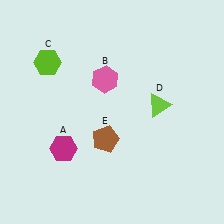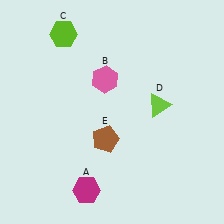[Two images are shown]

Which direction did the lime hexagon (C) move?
The lime hexagon (C) moved up.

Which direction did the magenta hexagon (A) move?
The magenta hexagon (A) moved down.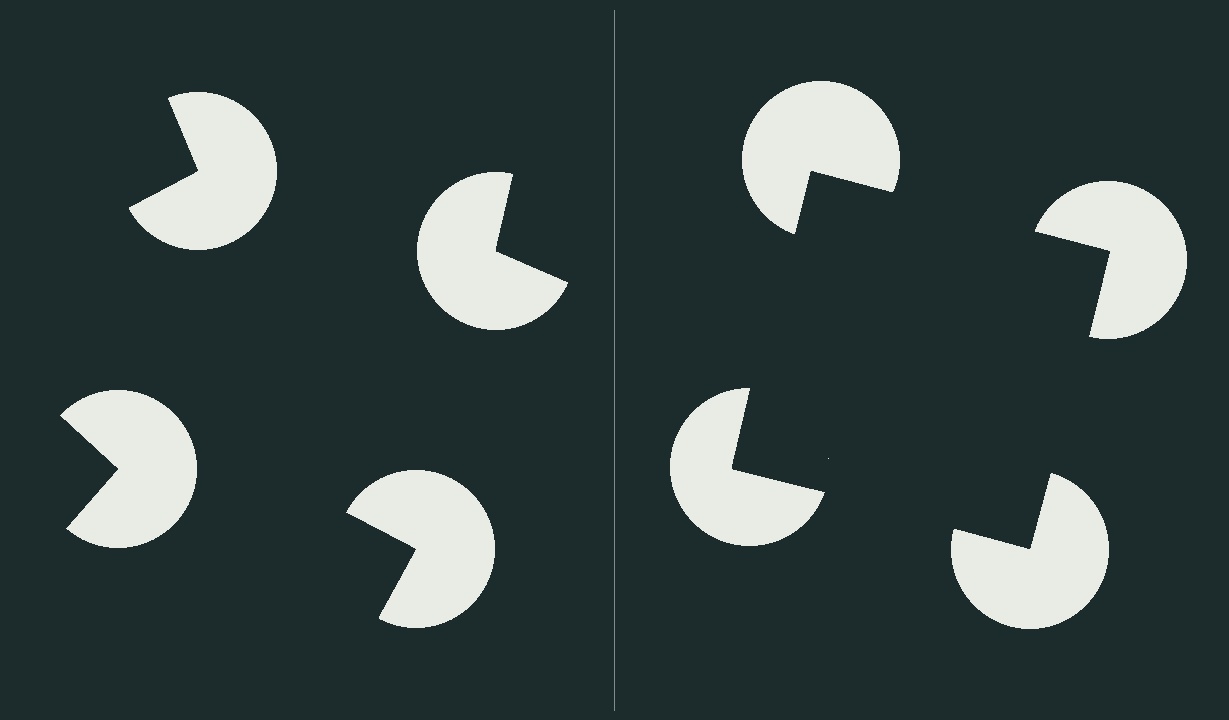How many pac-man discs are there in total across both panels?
8 — 4 on each side.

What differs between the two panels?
The pac-man discs are positioned identically on both sides; only the wedge orientations differ. On the right they align to a square; on the left they are misaligned.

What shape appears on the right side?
An illusory square.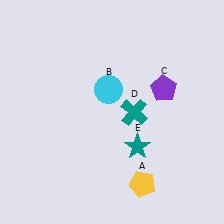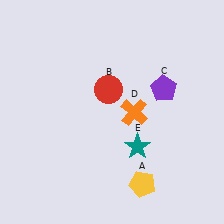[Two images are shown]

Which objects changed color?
B changed from cyan to red. D changed from teal to orange.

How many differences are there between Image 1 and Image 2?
There are 2 differences between the two images.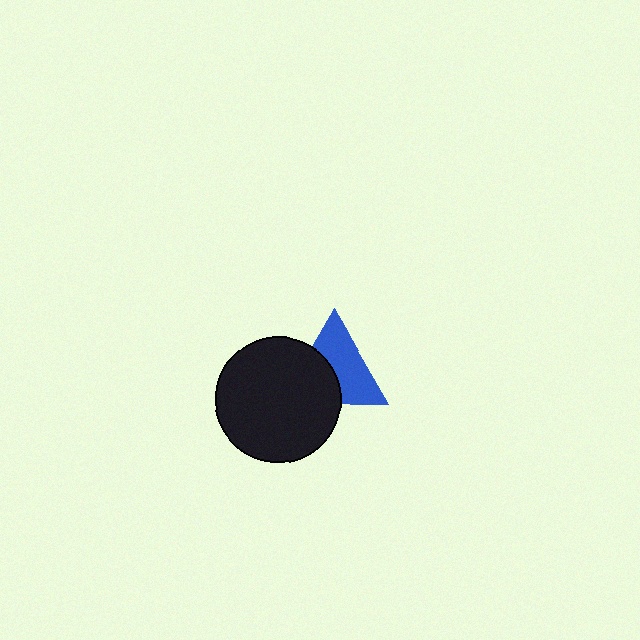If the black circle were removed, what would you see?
You would see the complete blue triangle.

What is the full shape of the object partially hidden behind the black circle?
The partially hidden object is a blue triangle.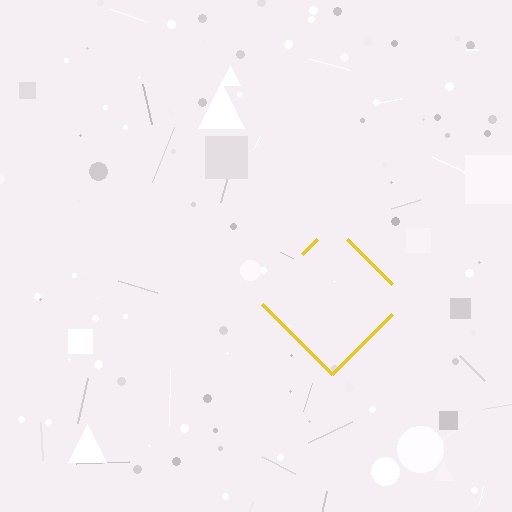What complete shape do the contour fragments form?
The contour fragments form a diamond.